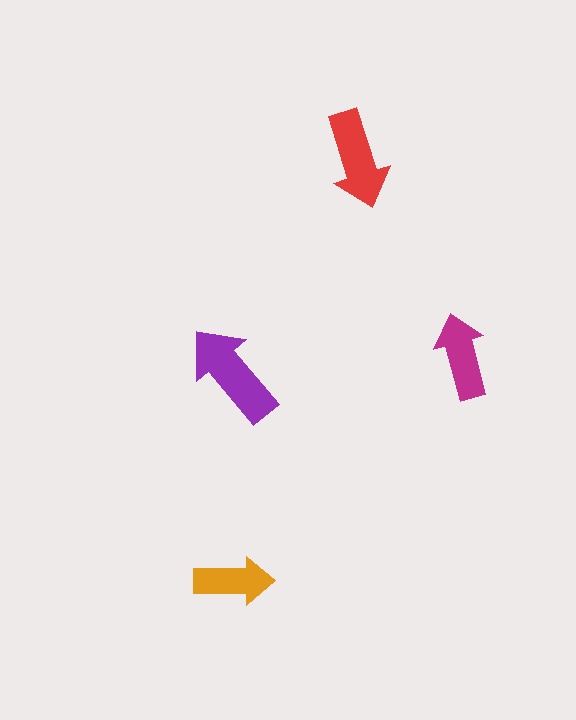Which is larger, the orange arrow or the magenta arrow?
The magenta one.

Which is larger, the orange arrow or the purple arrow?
The purple one.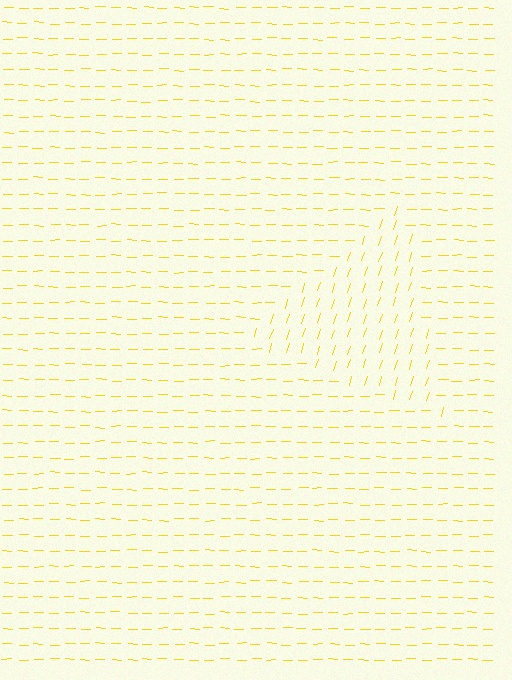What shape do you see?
I see a triangle.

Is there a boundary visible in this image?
Yes, there is a texture boundary formed by a change in line orientation.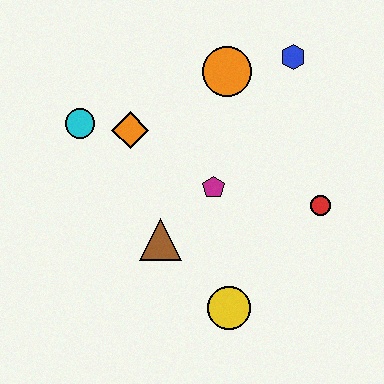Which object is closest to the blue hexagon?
The orange circle is closest to the blue hexagon.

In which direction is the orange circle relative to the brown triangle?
The orange circle is above the brown triangle.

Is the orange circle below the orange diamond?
No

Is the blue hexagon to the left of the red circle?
Yes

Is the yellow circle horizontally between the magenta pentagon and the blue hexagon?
Yes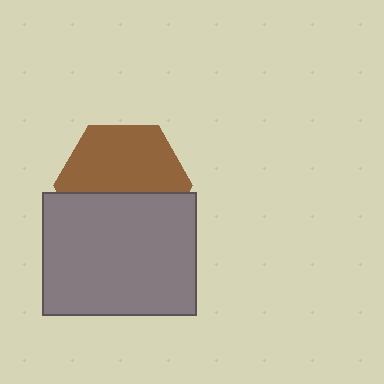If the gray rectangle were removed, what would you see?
You would see the complete brown hexagon.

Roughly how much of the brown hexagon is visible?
About half of it is visible (roughly 56%).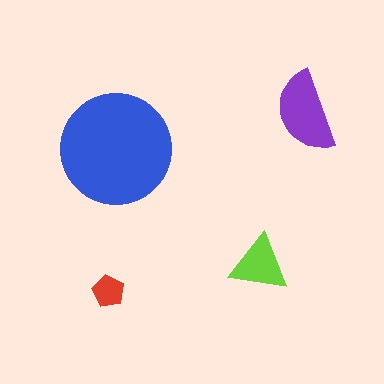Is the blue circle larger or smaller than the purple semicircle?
Larger.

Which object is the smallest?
The red pentagon.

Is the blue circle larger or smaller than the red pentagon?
Larger.